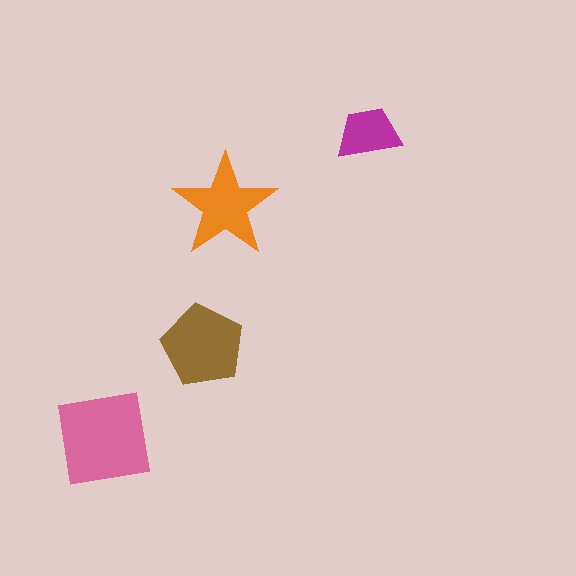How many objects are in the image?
There are 4 objects in the image.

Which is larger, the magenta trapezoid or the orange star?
The orange star.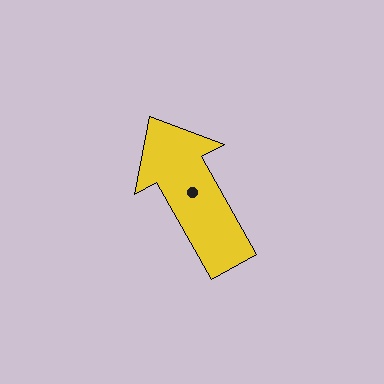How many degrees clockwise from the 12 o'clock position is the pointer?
Approximately 331 degrees.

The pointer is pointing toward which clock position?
Roughly 11 o'clock.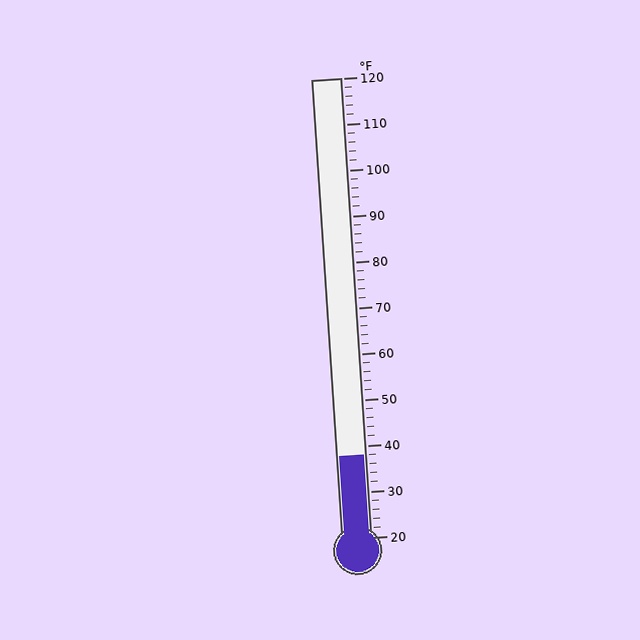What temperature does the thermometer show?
The thermometer shows approximately 38°F.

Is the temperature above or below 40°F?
The temperature is below 40°F.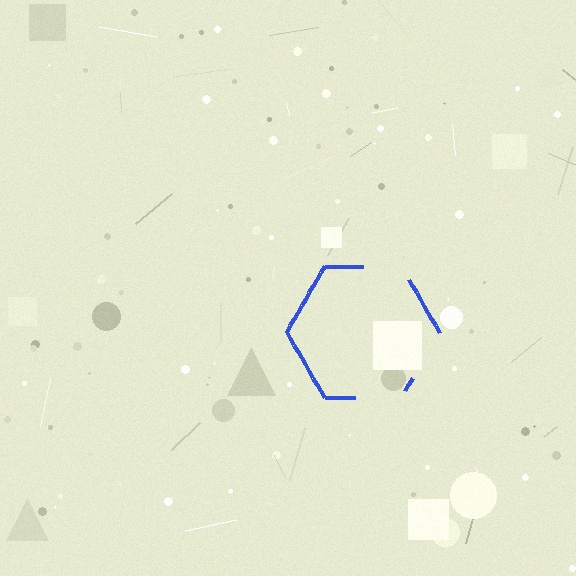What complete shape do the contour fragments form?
The contour fragments form a hexagon.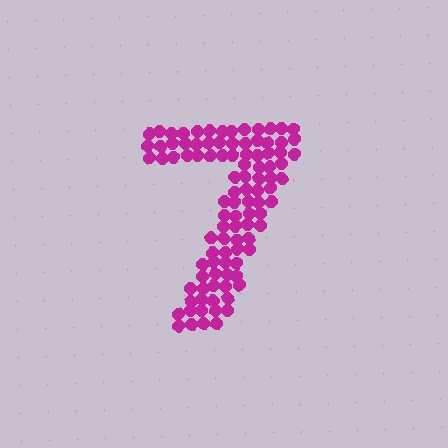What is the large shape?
The large shape is the digit 7.